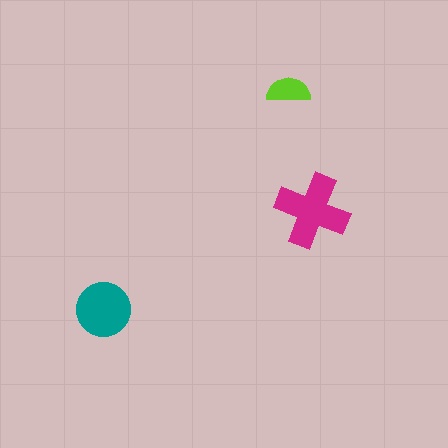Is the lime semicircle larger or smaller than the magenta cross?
Smaller.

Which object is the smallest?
The lime semicircle.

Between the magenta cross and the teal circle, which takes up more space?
The magenta cross.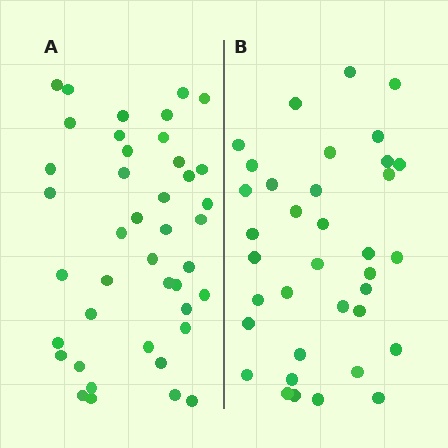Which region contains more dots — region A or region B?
Region A (the left region) has more dots.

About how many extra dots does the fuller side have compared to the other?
Region A has about 6 more dots than region B.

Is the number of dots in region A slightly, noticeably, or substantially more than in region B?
Region A has only slightly more — the two regions are fairly close. The ratio is roughly 1.2 to 1.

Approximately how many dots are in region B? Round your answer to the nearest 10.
About 40 dots. (The exact count is 36, which rounds to 40.)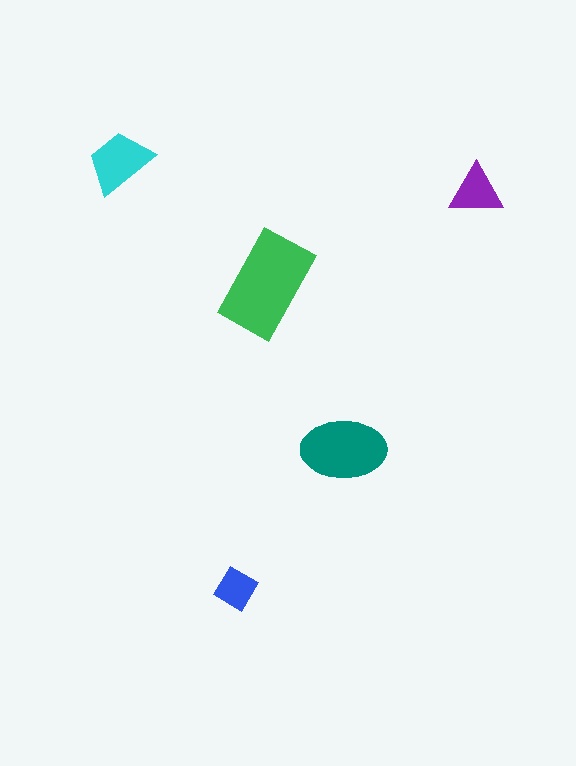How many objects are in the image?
There are 5 objects in the image.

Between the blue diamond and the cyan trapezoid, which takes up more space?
The cyan trapezoid.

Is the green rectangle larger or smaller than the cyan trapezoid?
Larger.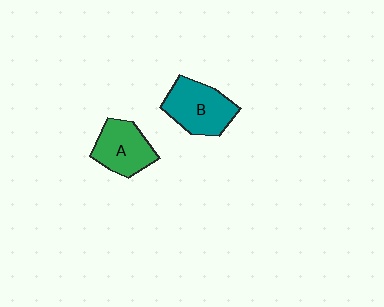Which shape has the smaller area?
Shape A (green).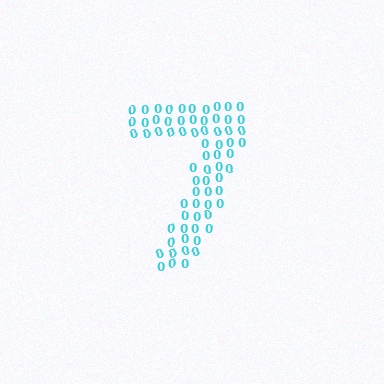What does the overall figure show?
The overall figure shows the digit 7.